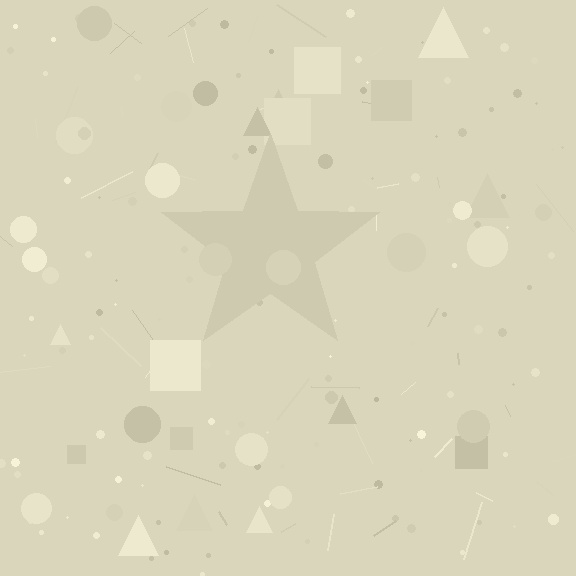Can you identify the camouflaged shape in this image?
The camouflaged shape is a star.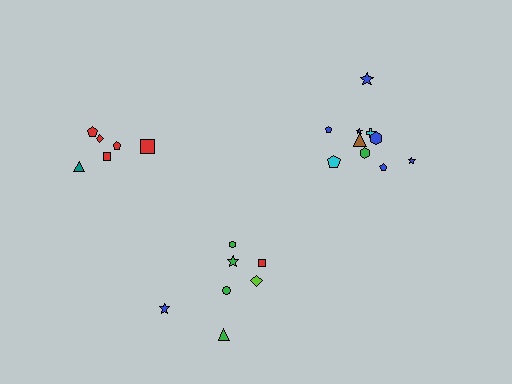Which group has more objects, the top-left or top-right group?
The top-right group.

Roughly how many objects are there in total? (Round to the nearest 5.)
Roughly 25 objects in total.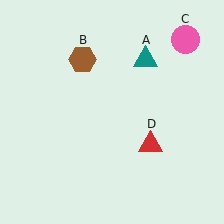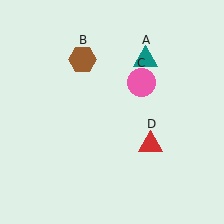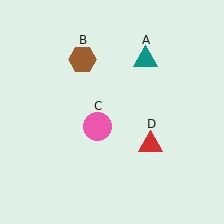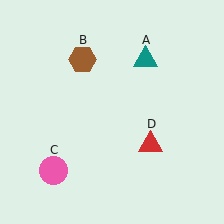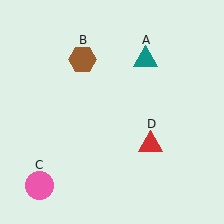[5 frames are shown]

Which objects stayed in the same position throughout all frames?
Teal triangle (object A) and brown hexagon (object B) and red triangle (object D) remained stationary.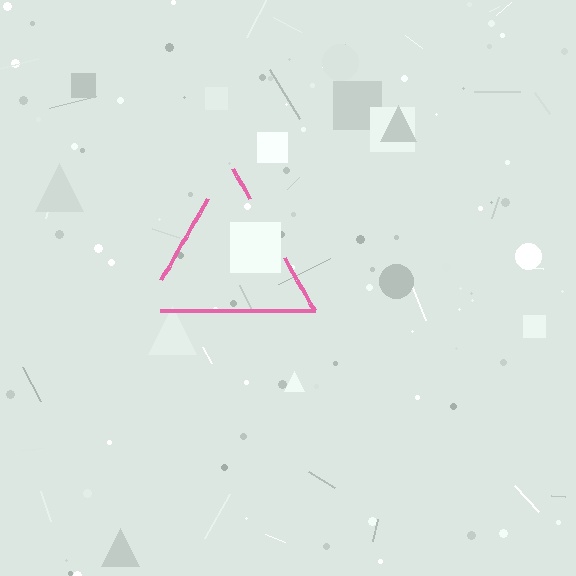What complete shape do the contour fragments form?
The contour fragments form a triangle.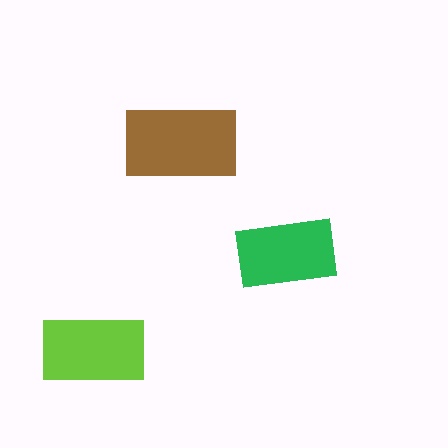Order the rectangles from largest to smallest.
the brown one, the lime one, the green one.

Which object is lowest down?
The lime rectangle is bottommost.